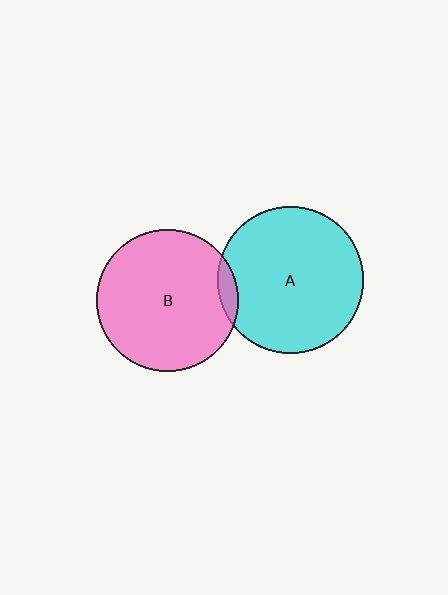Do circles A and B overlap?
Yes.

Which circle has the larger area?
Circle A (cyan).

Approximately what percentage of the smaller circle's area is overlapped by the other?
Approximately 5%.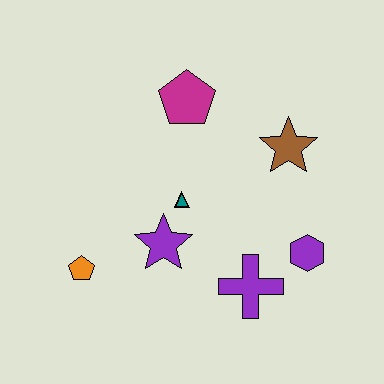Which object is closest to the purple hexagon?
The purple cross is closest to the purple hexagon.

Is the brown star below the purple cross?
No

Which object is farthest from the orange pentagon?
The brown star is farthest from the orange pentagon.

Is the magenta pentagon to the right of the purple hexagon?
No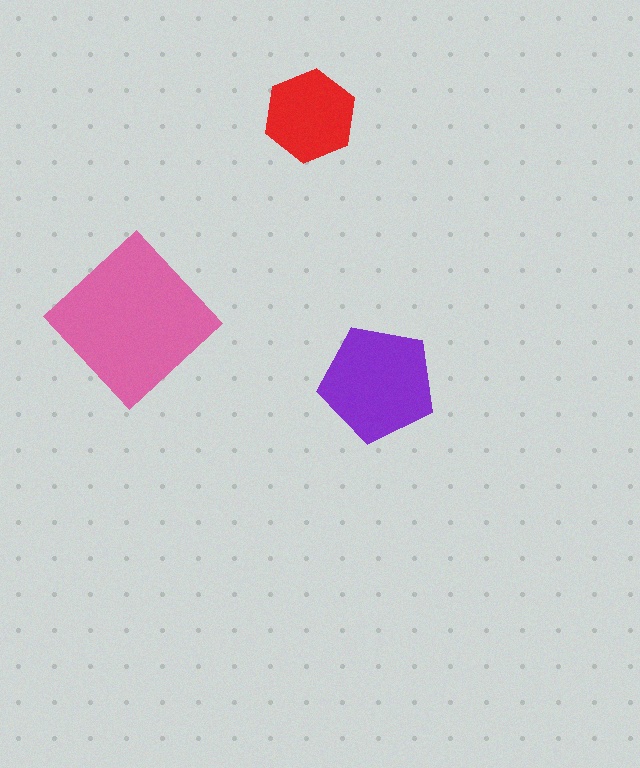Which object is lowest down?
The purple pentagon is bottommost.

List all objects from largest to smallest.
The pink diamond, the purple pentagon, the red hexagon.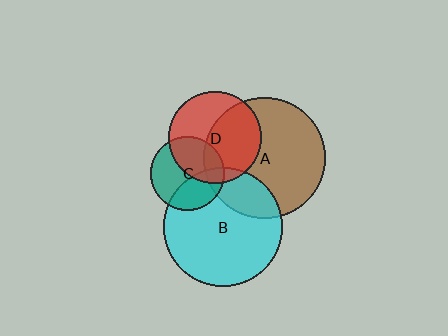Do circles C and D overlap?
Yes.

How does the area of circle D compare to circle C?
Approximately 1.6 times.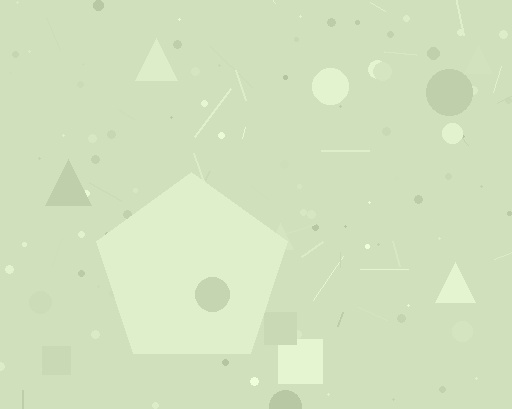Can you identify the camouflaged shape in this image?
The camouflaged shape is a pentagon.